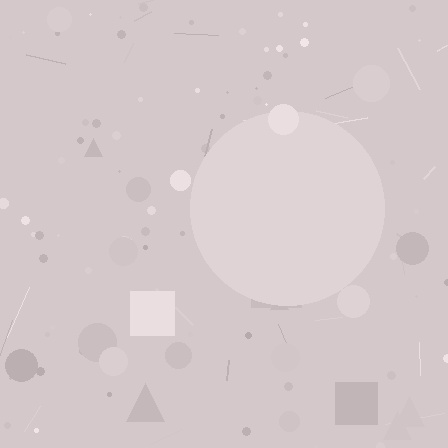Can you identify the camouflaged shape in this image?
The camouflaged shape is a circle.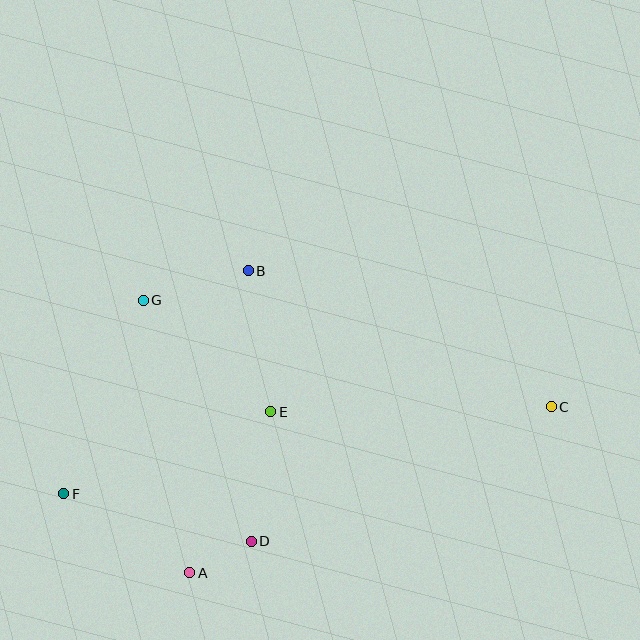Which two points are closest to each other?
Points A and D are closest to each other.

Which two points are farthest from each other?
Points C and F are farthest from each other.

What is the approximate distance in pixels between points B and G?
The distance between B and G is approximately 109 pixels.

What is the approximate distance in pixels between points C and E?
The distance between C and E is approximately 281 pixels.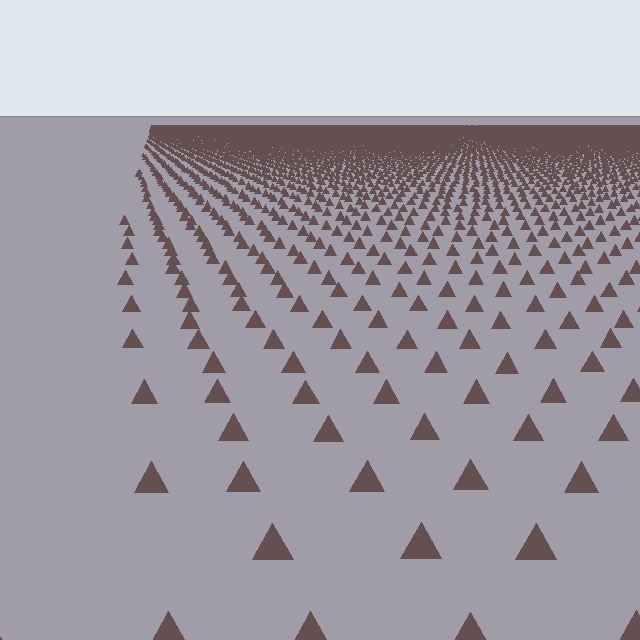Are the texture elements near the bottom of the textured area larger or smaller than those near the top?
Larger. Near the bottom, elements are closer to the viewer and appear at a bigger on-screen size.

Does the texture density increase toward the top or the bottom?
Density increases toward the top.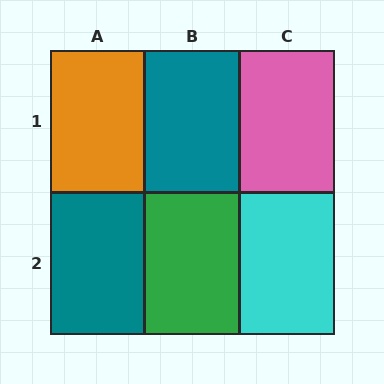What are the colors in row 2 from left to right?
Teal, green, cyan.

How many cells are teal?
2 cells are teal.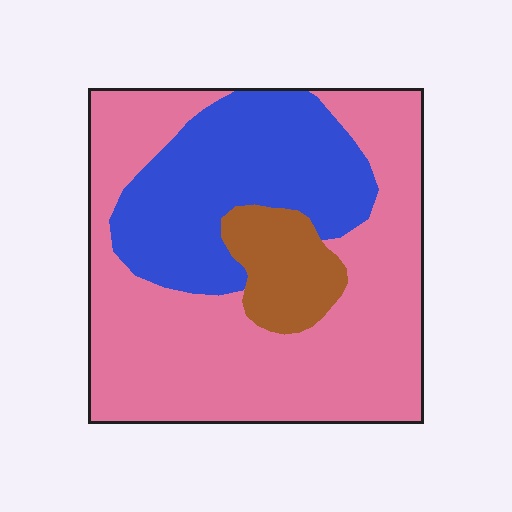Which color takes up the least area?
Brown, at roughly 10%.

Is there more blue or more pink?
Pink.